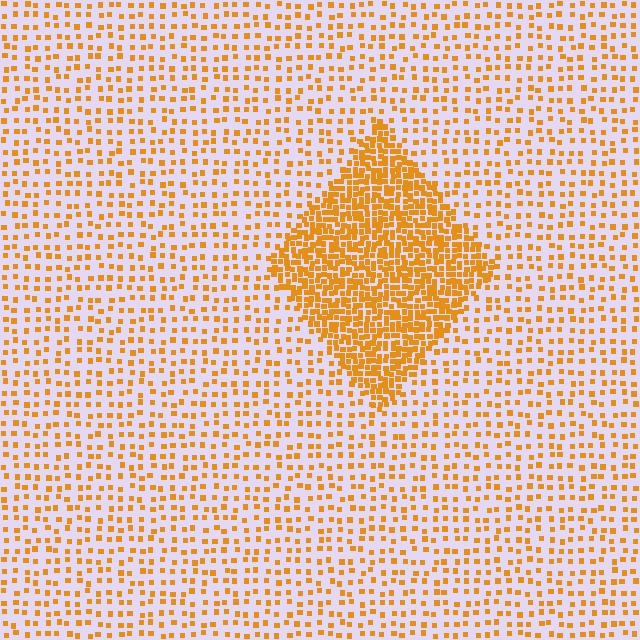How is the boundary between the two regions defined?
The boundary is defined by a change in element density (approximately 2.9x ratio). All elements are the same color, size, and shape.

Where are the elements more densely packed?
The elements are more densely packed inside the diamond boundary.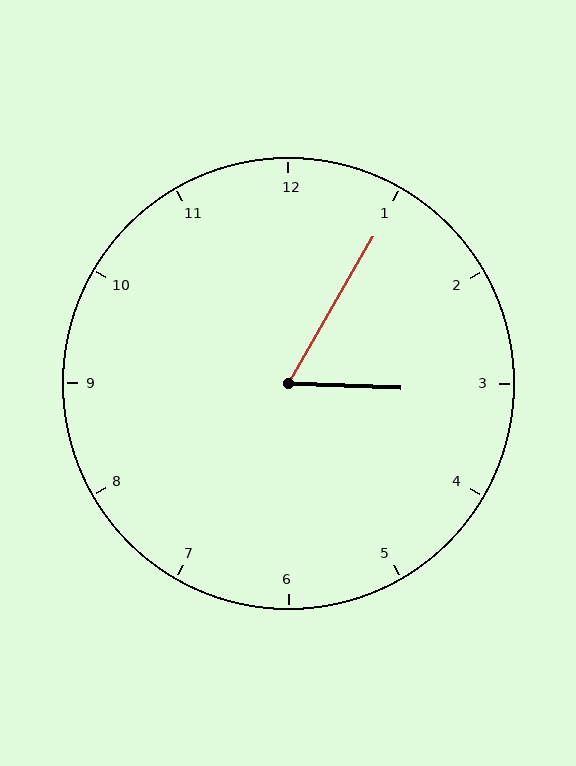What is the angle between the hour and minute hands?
Approximately 62 degrees.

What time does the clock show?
3:05.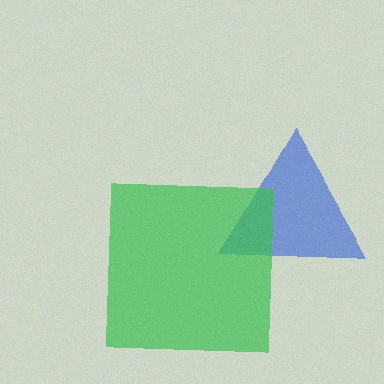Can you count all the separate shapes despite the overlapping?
Yes, there are 2 separate shapes.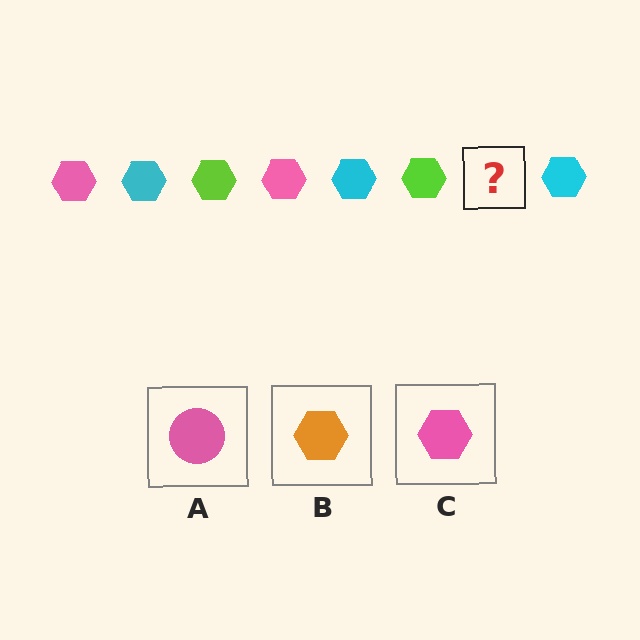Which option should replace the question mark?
Option C.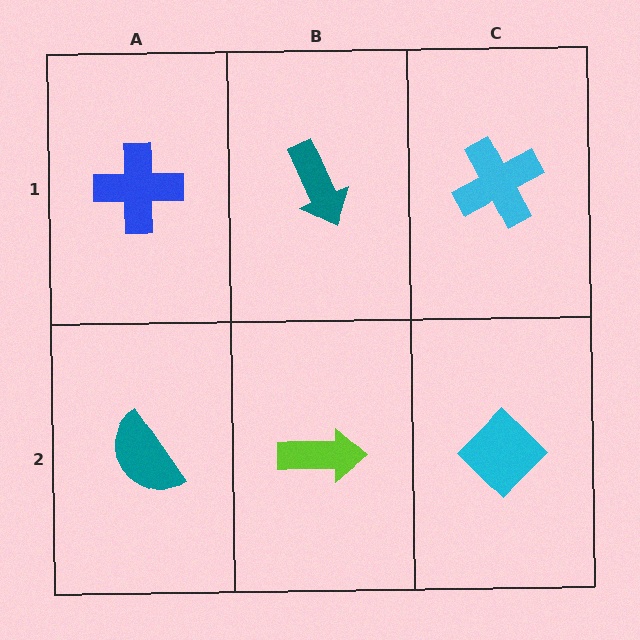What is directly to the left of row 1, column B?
A blue cross.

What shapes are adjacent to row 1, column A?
A teal semicircle (row 2, column A), a teal arrow (row 1, column B).